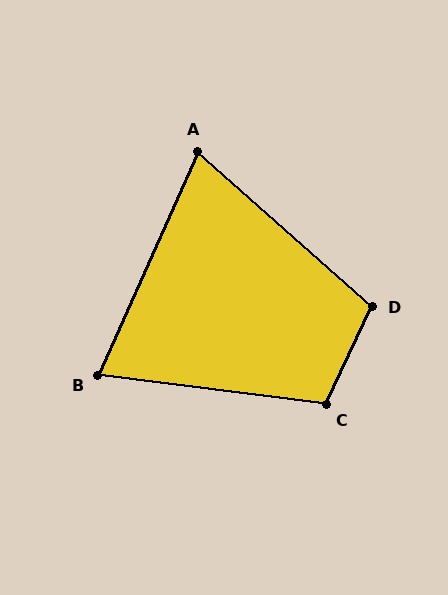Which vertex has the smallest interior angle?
A, at approximately 73 degrees.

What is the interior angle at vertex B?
Approximately 73 degrees (acute).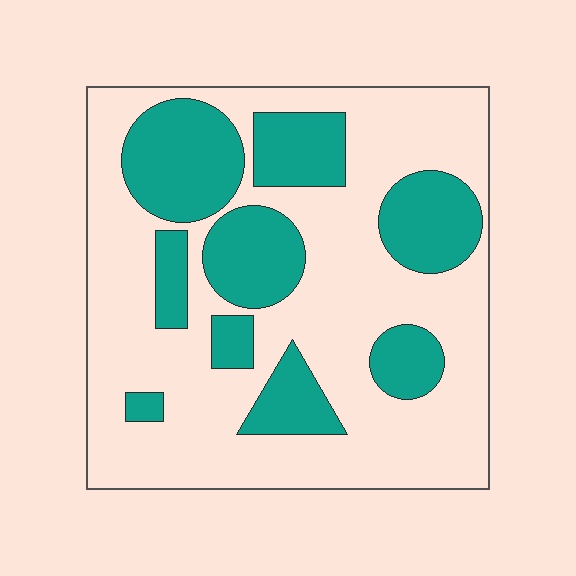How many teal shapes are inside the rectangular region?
9.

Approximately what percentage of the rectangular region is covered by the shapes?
Approximately 30%.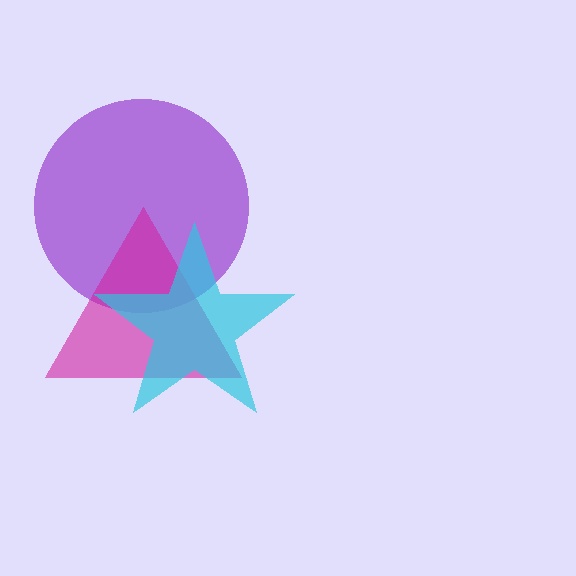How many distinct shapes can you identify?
There are 3 distinct shapes: a purple circle, a magenta triangle, a cyan star.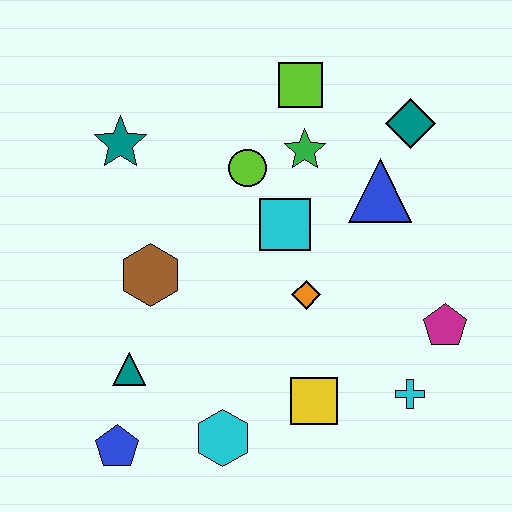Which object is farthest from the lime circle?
The blue pentagon is farthest from the lime circle.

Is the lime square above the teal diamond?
Yes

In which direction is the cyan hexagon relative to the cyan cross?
The cyan hexagon is to the left of the cyan cross.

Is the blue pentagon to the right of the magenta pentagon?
No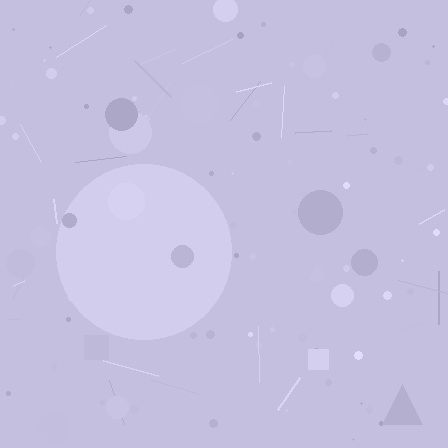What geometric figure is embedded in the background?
A circle is embedded in the background.